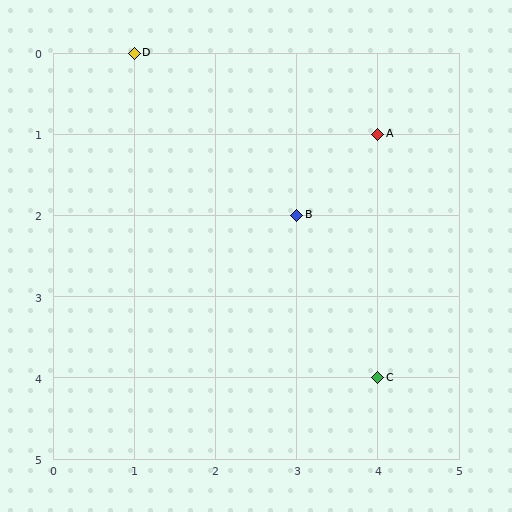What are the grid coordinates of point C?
Point C is at grid coordinates (4, 4).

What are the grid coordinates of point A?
Point A is at grid coordinates (4, 1).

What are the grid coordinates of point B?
Point B is at grid coordinates (3, 2).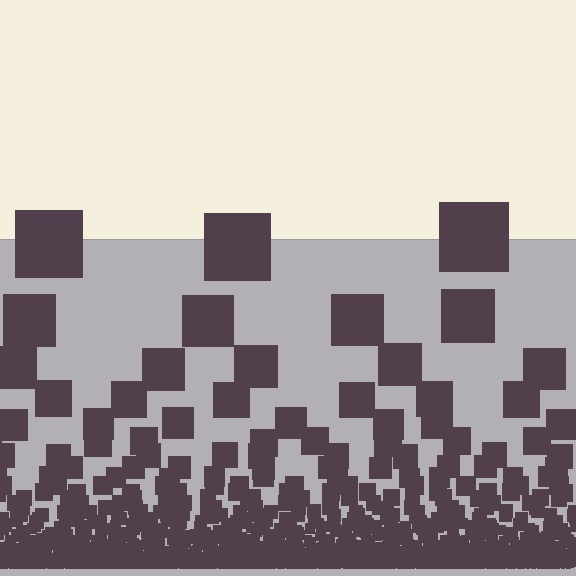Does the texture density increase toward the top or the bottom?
Density increases toward the bottom.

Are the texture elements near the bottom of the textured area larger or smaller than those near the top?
Smaller. The gradient is inverted — elements near the bottom are smaller and denser.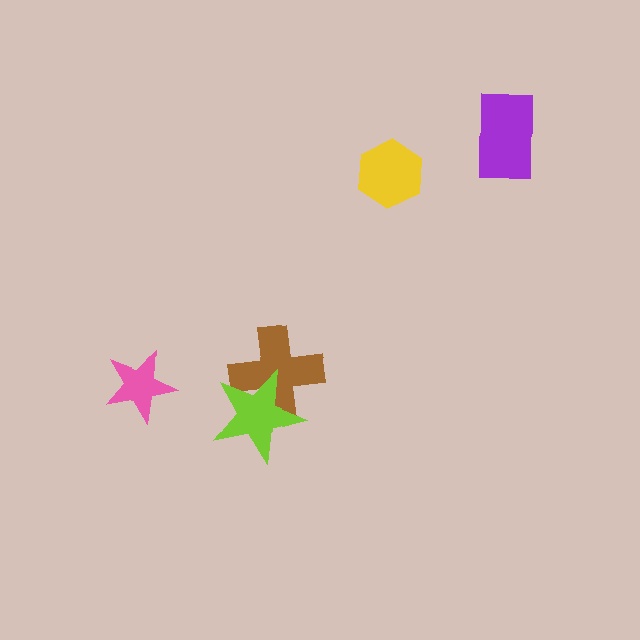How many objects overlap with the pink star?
0 objects overlap with the pink star.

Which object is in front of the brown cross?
The lime star is in front of the brown cross.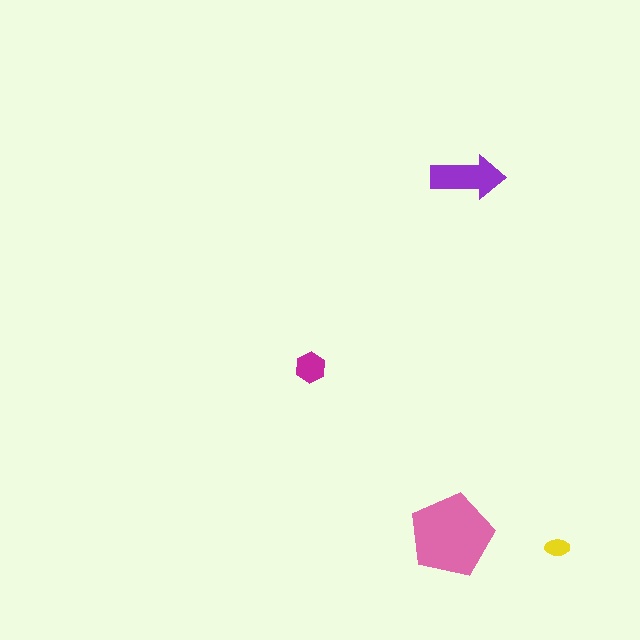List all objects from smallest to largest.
The yellow ellipse, the magenta hexagon, the purple arrow, the pink pentagon.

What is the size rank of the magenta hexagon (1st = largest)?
3rd.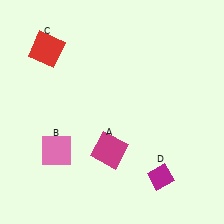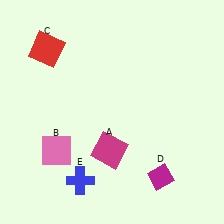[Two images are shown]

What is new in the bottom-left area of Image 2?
A blue cross (E) was added in the bottom-left area of Image 2.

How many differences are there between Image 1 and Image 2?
There is 1 difference between the two images.